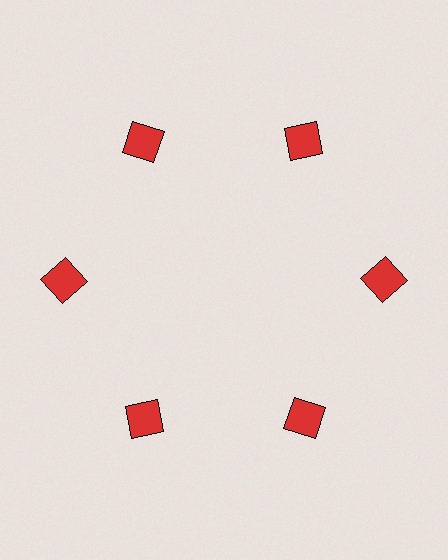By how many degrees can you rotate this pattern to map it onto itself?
The pattern maps onto itself every 60 degrees of rotation.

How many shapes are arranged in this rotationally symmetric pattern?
There are 6 shapes, arranged in 6 groups of 1.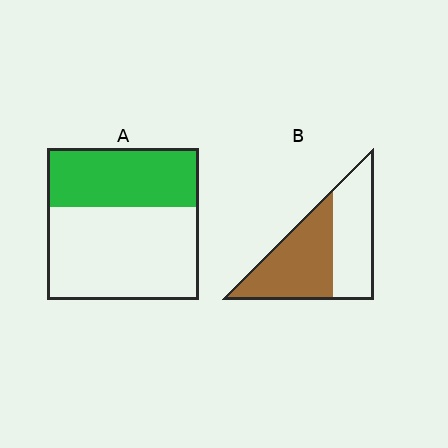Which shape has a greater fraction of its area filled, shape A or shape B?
Shape B.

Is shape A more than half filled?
No.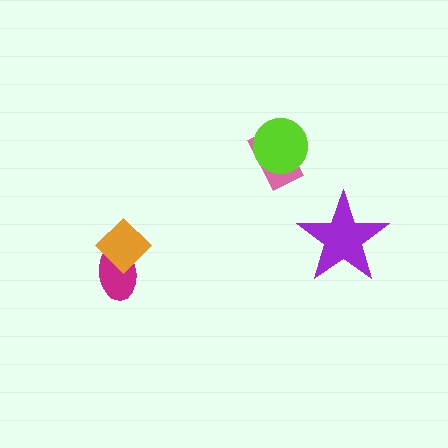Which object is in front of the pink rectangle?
The lime circle is in front of the pink rectangle.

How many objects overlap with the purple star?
0 objects overlap with the purple star.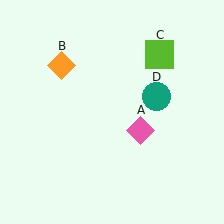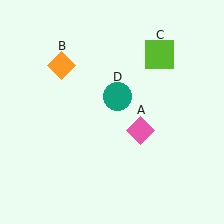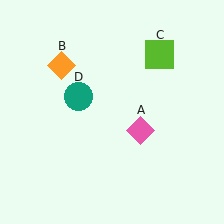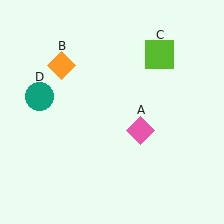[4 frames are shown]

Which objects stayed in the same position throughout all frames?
Pink diamond (object A) and orange diamond (object B) and lime square (object C) remained stationary.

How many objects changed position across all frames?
1 object changed position: teal circle (object D).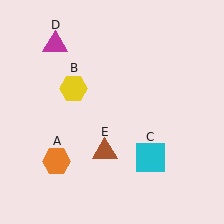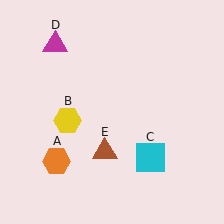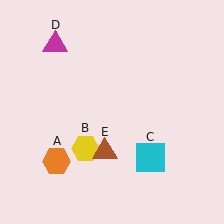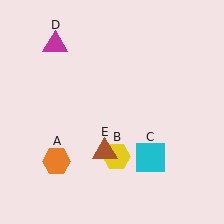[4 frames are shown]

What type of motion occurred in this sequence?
The yellow hexagon (object B) rotated counterclockwise around the center of the scene.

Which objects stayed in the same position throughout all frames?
Orange hexagon (object A) and cyan square (object C) and magenta triangle (object D) and brown triangle (object E) remained stationary.